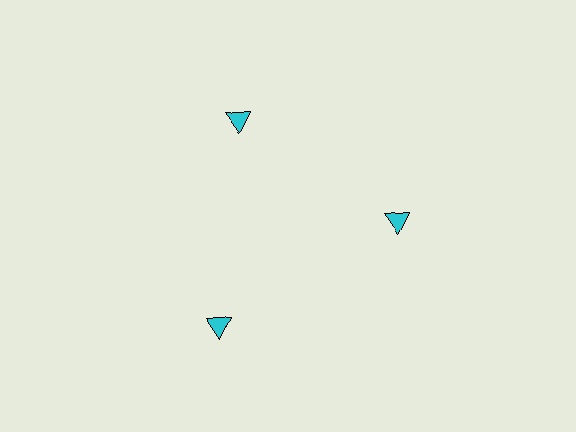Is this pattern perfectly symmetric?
No. The 3 cyan triangles are arranged in a ring, but one element near the 7 o'clock position is pushed outward from the center, breaking the 3-fold rotational symmetry.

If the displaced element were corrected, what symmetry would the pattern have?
It would have 3-fold rotational symmetry — the pattern would map onto itself every 120 degrees.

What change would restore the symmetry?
The symmetry would be restored by moving it inward, back onto the ring so that all 3 triangles sit at equal angles and equal distance from the center.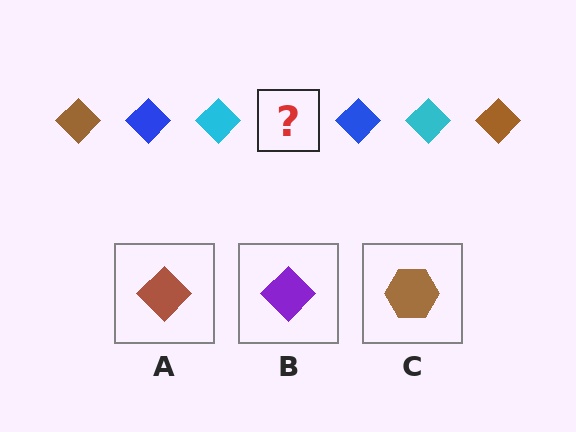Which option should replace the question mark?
Option A.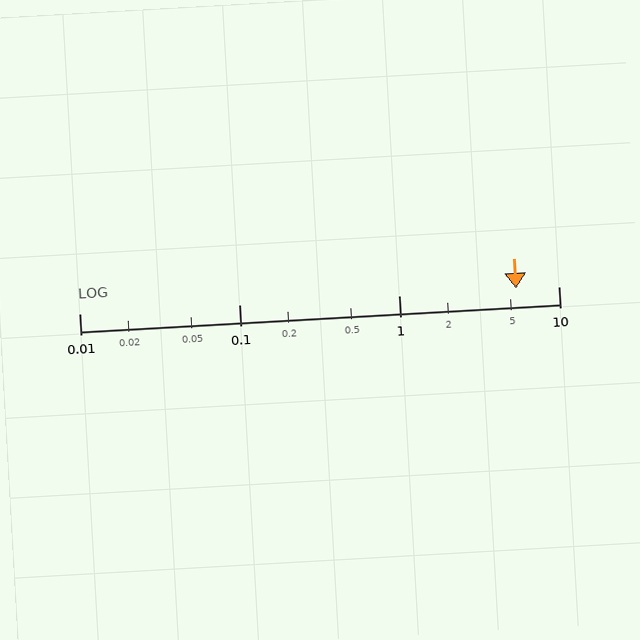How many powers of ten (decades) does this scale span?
The scale spans 3 decades, from 0.01 to 10.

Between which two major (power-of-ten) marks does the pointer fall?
The pointer is between 1 and 10.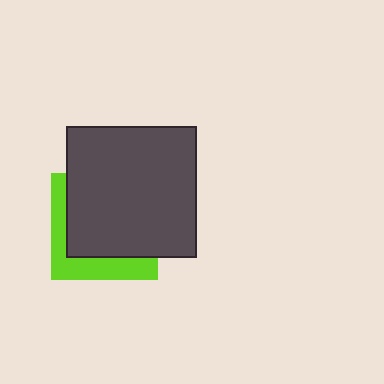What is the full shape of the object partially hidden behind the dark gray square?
The partially hidden object is a lime square.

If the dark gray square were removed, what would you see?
You would see the complete lime square.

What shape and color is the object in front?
The object in front is a dark gray square.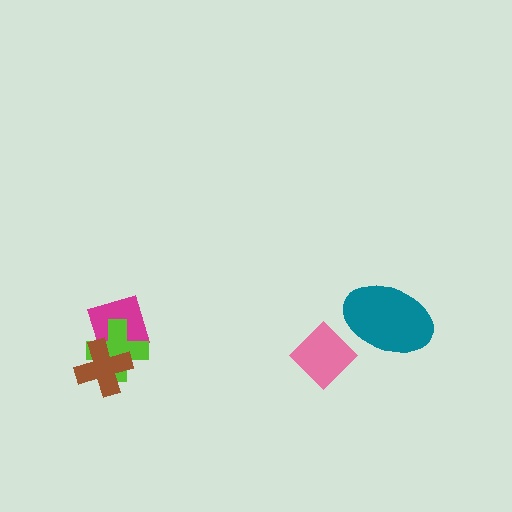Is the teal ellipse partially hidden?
No, no other shape covers it.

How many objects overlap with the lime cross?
2 objects overlap with the lime cross.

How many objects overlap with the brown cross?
2 objects overlap with the brown cross.